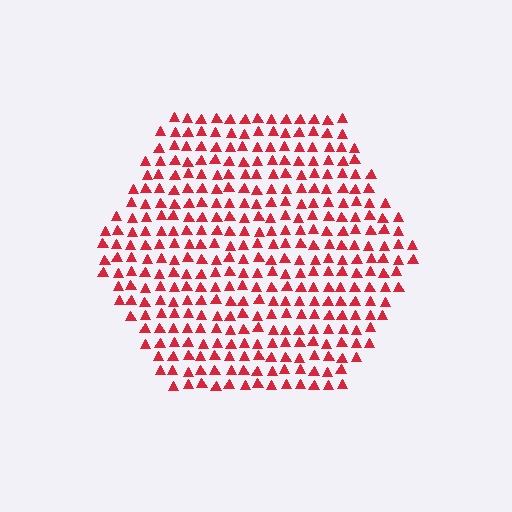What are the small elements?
The small elements are triangles.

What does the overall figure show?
The overall figure shows a hexagon.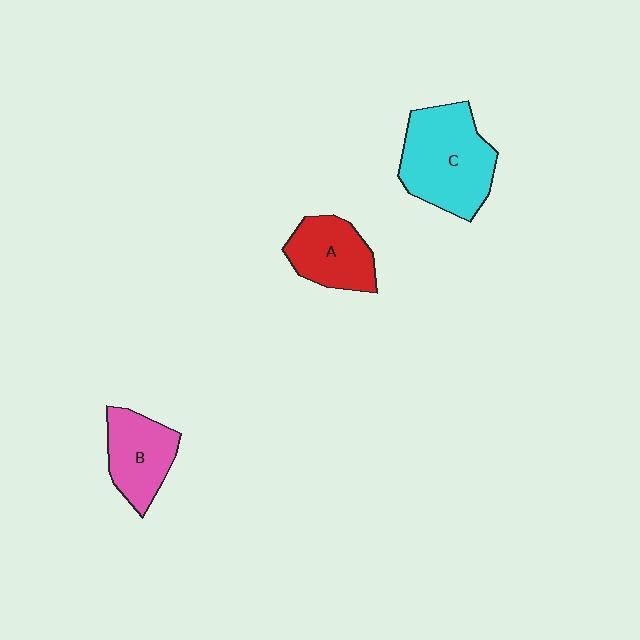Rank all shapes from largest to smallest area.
From largest to smallest: C (cyan), B (pink), A (red).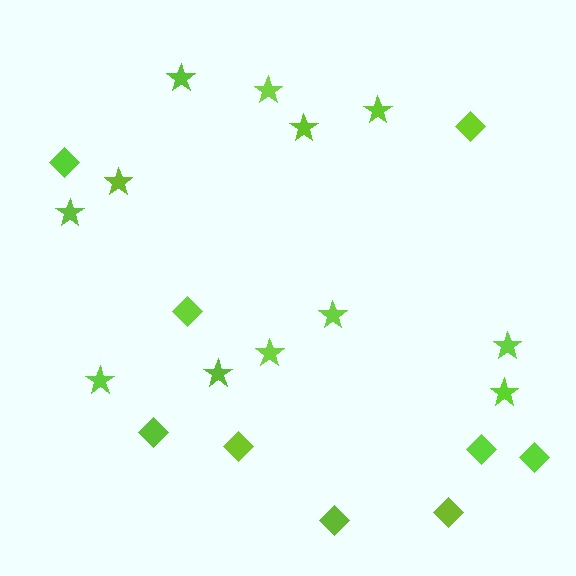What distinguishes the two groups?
There are 2 groups: one group of diamonds (9) and one group of stars (12).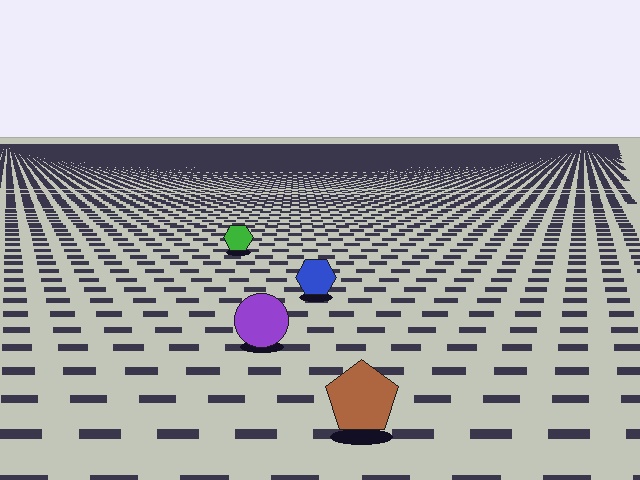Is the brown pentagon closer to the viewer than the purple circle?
Yes. The brown pentagon is closer — you can tell from the texture gradient: the ground texture is coarser near it.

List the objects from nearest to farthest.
From nearest to farthest: the brown pentagon, the purple circle, the blue hexagon, the green hexagon.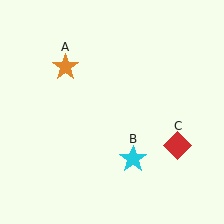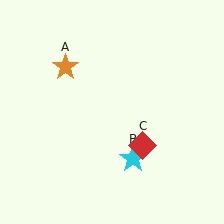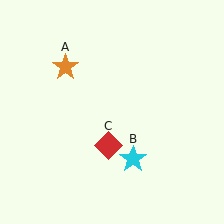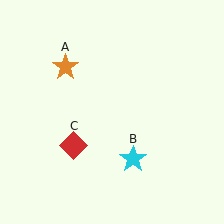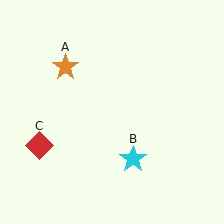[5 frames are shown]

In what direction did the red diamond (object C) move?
The red diamond (object C) moved left.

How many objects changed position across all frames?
1 object changed position: red diamond (object C).